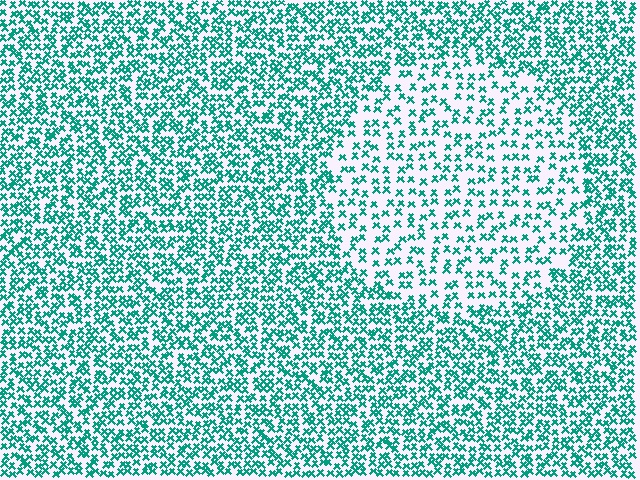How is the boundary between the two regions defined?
The boundary is defined by a change in element density (approximately 1.9x ratio). All elements are the same color, size, and shape.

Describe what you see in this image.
The image contains small teal elements arranged at two different densities. A circle-shaped region is visible where the elements are less densely packed than the surrounding area.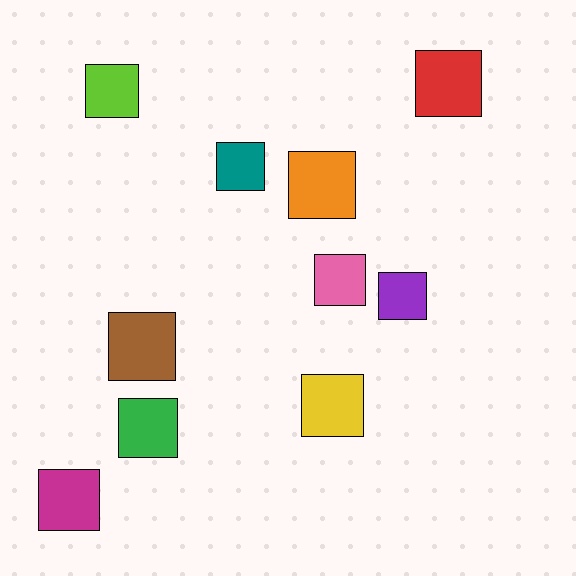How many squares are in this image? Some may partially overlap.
There are 10 squares.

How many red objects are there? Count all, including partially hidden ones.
There is 1 red object.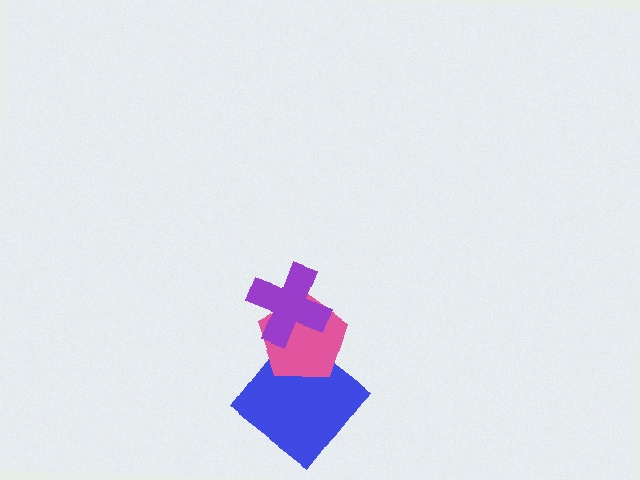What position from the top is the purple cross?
The purple cross is 1st from the top.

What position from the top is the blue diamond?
The blue diamond is 3rd from the top.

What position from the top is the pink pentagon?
The pink pentagon is 2nd from the top.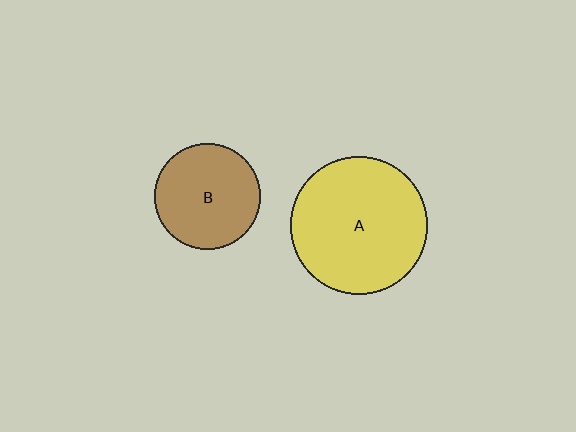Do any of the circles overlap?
No, none of the circles overlap.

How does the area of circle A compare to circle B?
Approximately 1.7 times.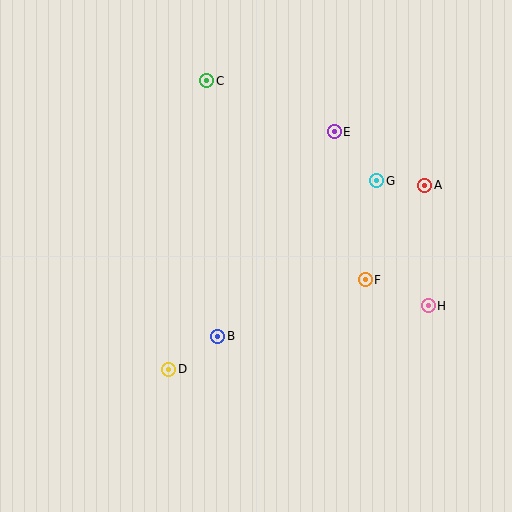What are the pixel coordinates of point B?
Point B is at (218, 336).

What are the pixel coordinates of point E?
Point E is at (334, 132).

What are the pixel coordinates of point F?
Point F is at (365, 280).